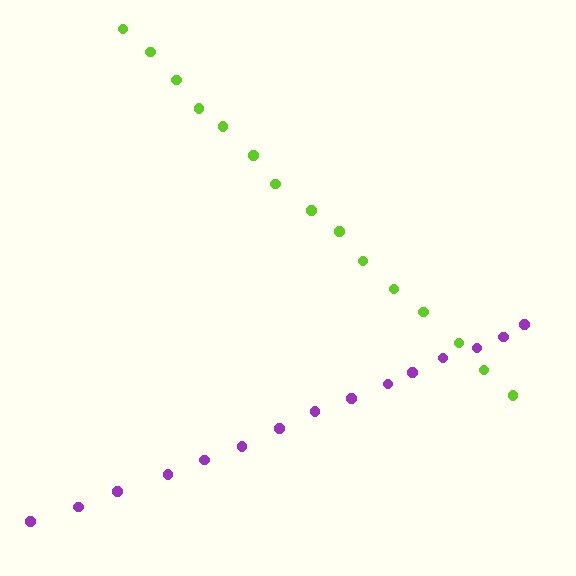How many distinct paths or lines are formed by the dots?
There are 2 distinct paths.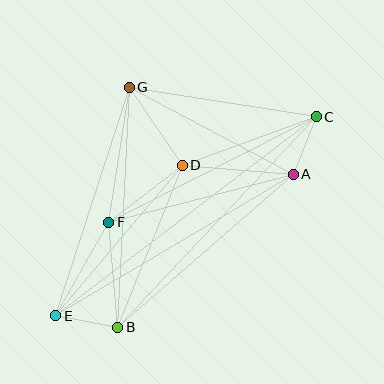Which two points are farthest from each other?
Points C and E are farthest from each other.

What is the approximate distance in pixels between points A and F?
The distance between A and F is approximately 191 pixels.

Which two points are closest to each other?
Points A and C are closest to each other.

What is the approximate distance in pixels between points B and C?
The distance between B and C is approximately 289 pixels.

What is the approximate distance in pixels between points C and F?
The distance between C and F is approximately 233 pixels.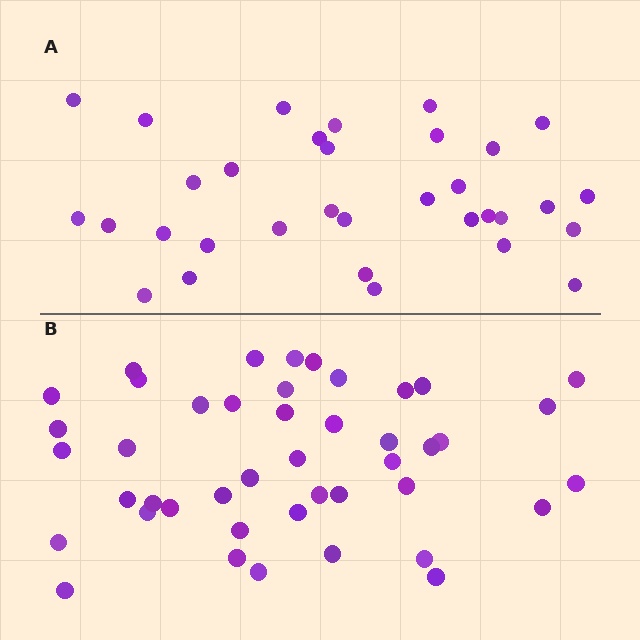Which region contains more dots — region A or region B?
Region B (the bottom region) has more dots.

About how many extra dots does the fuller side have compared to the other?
Region B has roughly 12 or so more dots than region A.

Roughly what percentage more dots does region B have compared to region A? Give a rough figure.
About 35% more.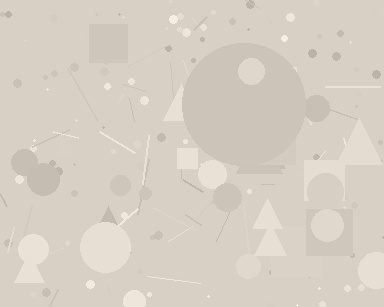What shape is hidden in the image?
A circle is hidden in the image.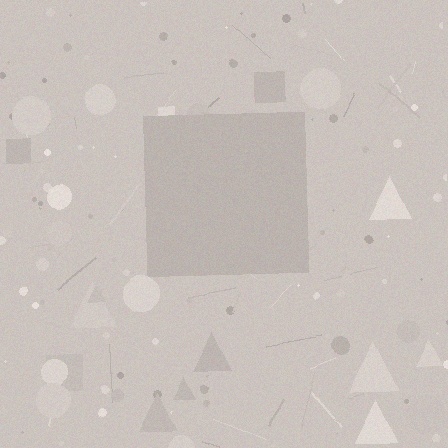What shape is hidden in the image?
A square is hidden in the image.